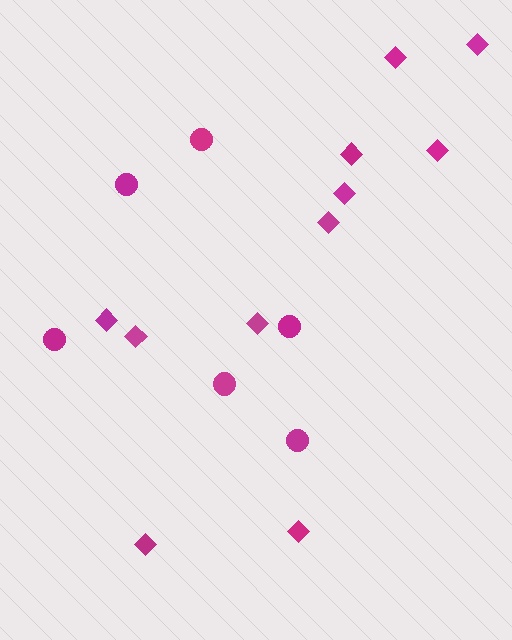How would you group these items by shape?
There are 2 groups: one group of circles (6) and one group of diamonds (11).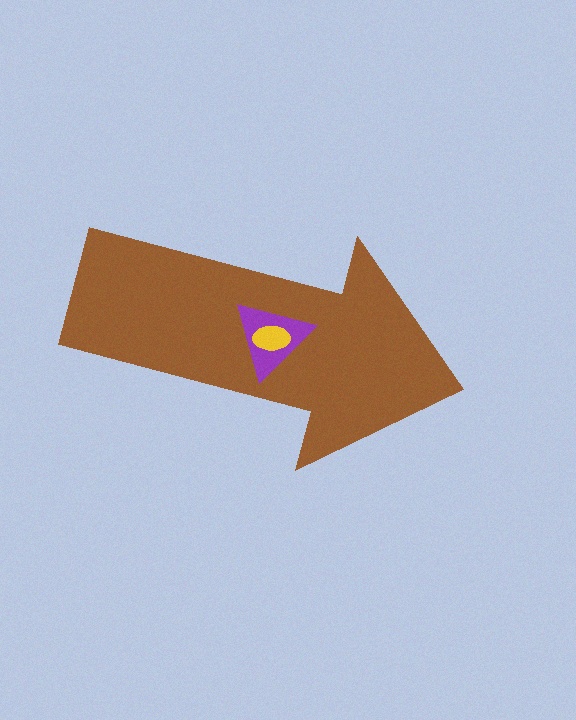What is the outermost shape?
The brown arrow.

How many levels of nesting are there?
3.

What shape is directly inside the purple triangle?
The yellow ellipse.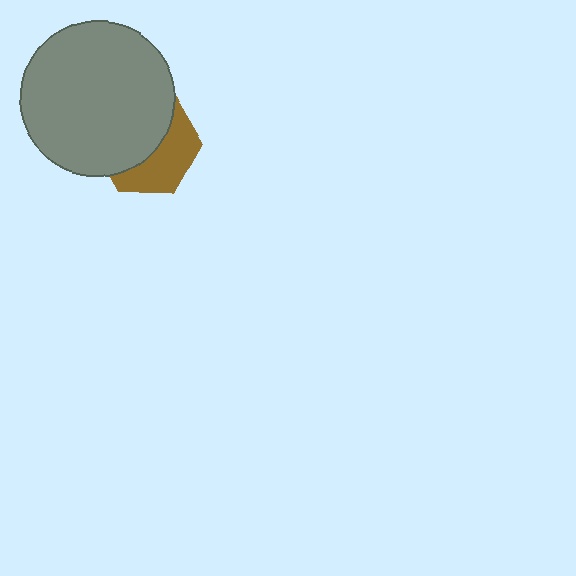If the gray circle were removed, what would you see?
You would see the complete brown hexagon.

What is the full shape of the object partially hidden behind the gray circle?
The partially hidden object is a brown hexagon.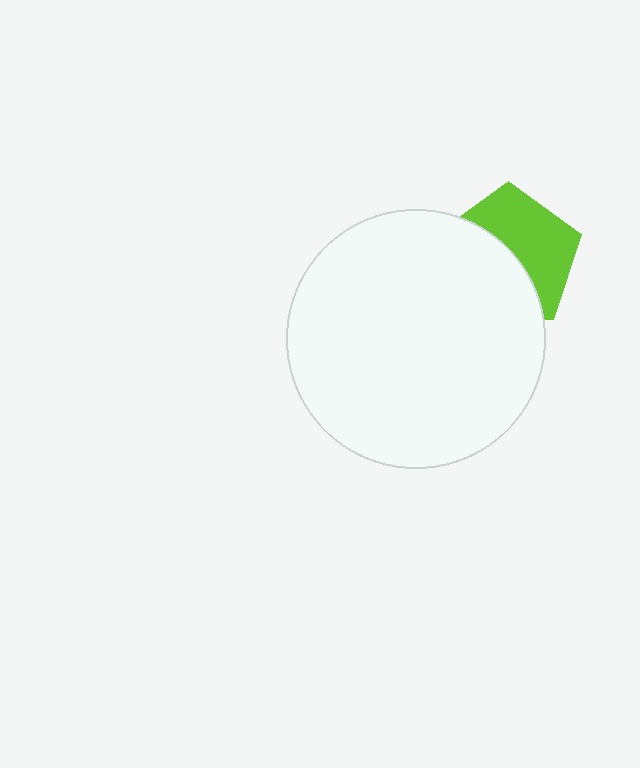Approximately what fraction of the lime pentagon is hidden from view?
Roughly 51% of the lime pentagon is hidden behind the white circle.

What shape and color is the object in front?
The object in front is a white circle.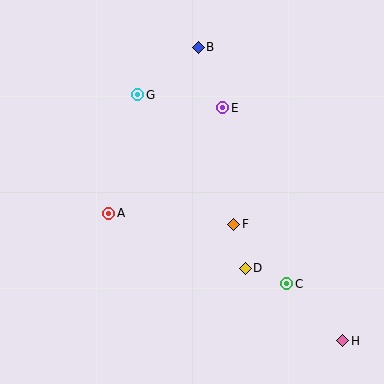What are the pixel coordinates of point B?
Point B is at (198, 47).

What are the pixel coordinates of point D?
Point D is at (245, 268).